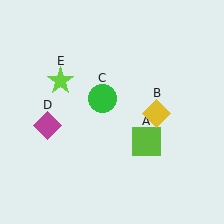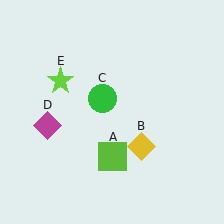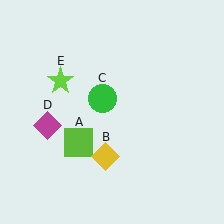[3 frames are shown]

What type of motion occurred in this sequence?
The lime square (object A), yellow diamond (object B) rotated clockwise around the center of the scene.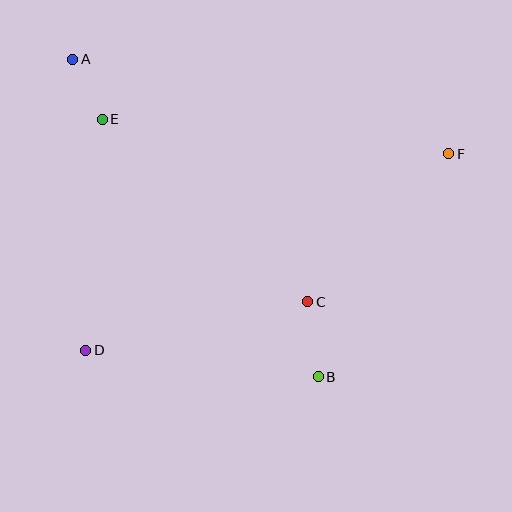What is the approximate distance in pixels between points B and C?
The distance between B and C is approximately 76 pixels.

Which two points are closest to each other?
Points A and E are closest to each other.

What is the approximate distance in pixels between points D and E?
The distance between D and E is approximately 232 pixels.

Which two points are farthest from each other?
Points D and F are farthest from each other.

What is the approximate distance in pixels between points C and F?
The distance between C and F is approximately 204 pixels.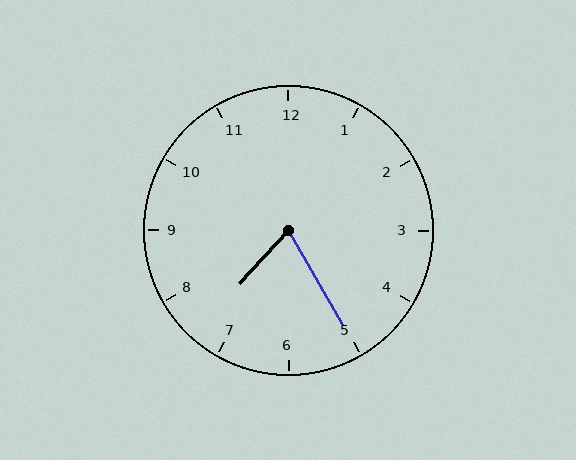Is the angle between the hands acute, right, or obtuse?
It is acute.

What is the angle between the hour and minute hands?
Approximately 72 degrees.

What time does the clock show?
7:25.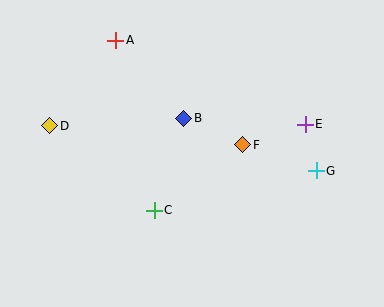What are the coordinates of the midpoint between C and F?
The midpoint between C and F is at (198, 178).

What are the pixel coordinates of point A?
Point A is at (116, 40).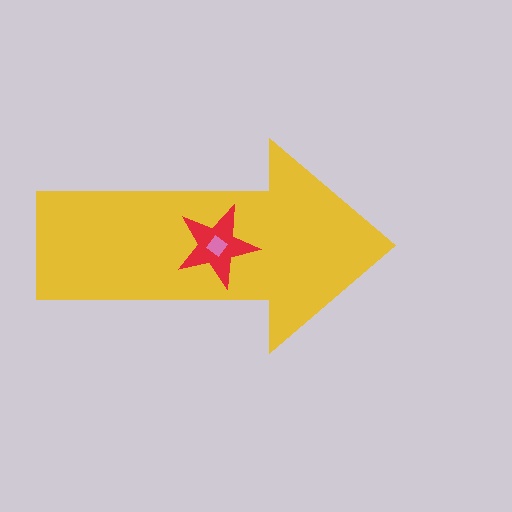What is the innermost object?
The pink diamond.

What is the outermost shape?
The yellow arrow.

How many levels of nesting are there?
3.